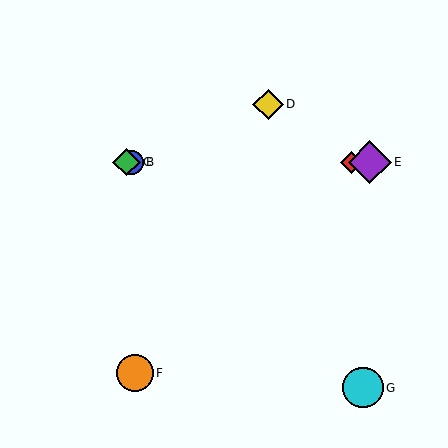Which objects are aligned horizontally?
Objects A, B, C, E are aligned horizontally.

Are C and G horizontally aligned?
No, C is at y≈162 and G is at y≈388.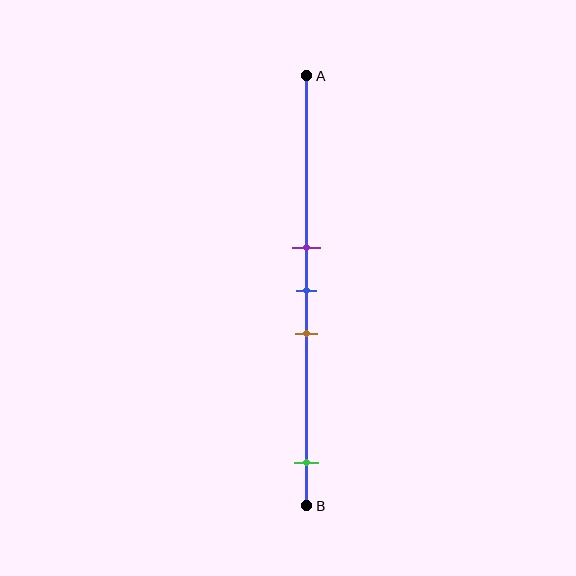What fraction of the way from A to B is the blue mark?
The blue mark is approximately 50% (0.5) of the way from A to B.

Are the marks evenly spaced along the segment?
No, the marks are not evenly spaced.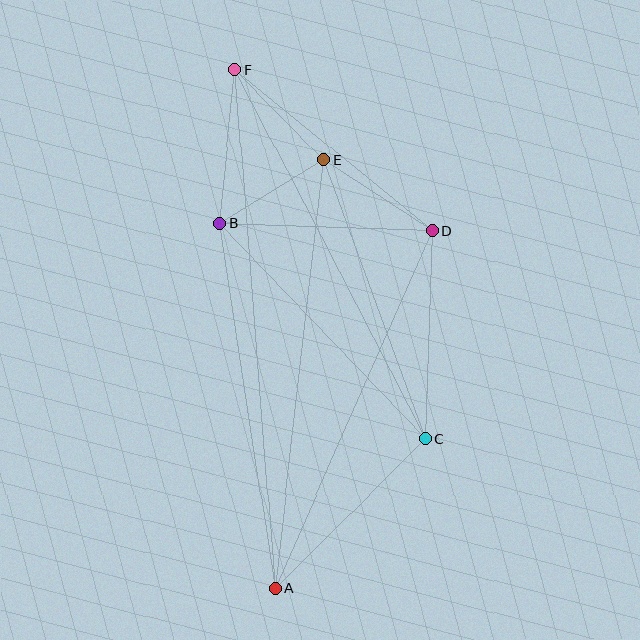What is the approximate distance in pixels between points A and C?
The distance between A and C is approximately 213 pixels.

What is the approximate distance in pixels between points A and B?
The distance between A and B is approximately 369 pixels.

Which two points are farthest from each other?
Points A and F are farthest from each other.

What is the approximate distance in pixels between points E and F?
The distance between E and F is approximately 126 pixels.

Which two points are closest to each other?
Points B and E are closest to each other.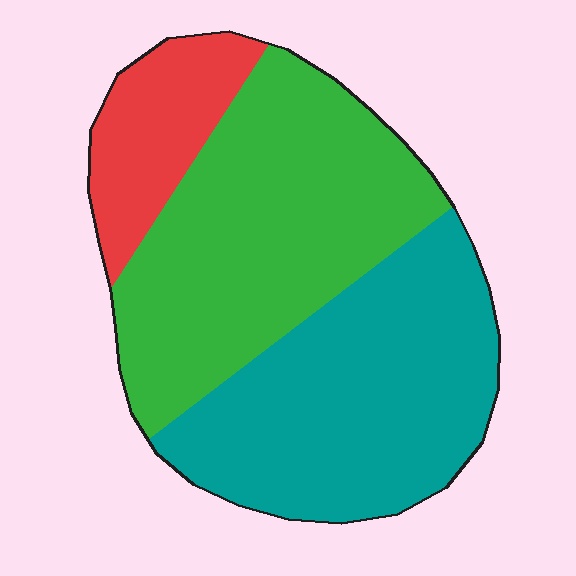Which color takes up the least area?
Red, at roughly 15%.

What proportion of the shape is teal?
Teal covers 42% of the shape.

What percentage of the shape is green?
Green takes up about two fifths (2/5) of the shape.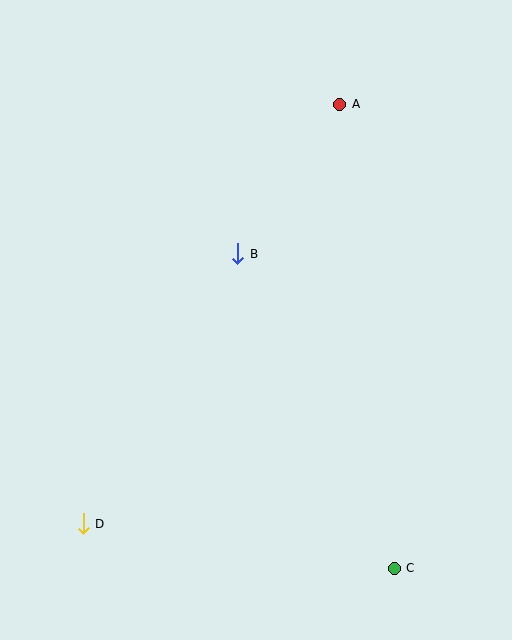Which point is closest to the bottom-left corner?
Point D is closest to the bottom-left corner.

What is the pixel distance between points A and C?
The distance between A and C is 467 pixels.